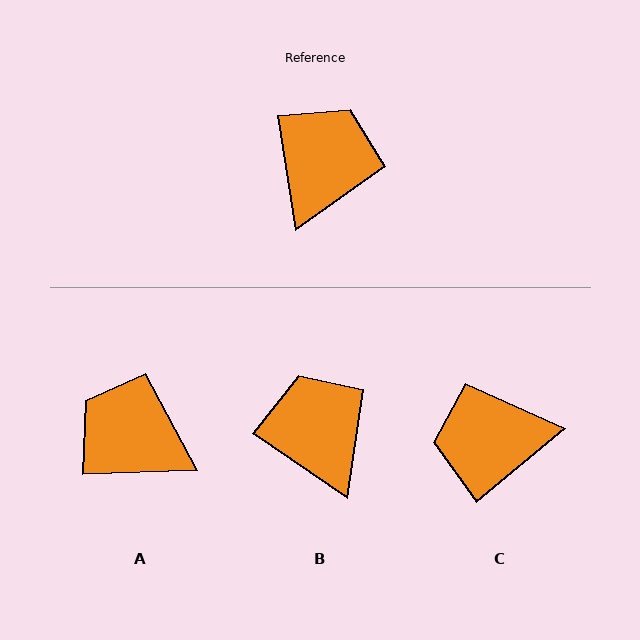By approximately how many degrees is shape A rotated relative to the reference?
Approximately 83 degrees counter-clockwise.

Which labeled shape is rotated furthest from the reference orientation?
C, about 121 degrees away.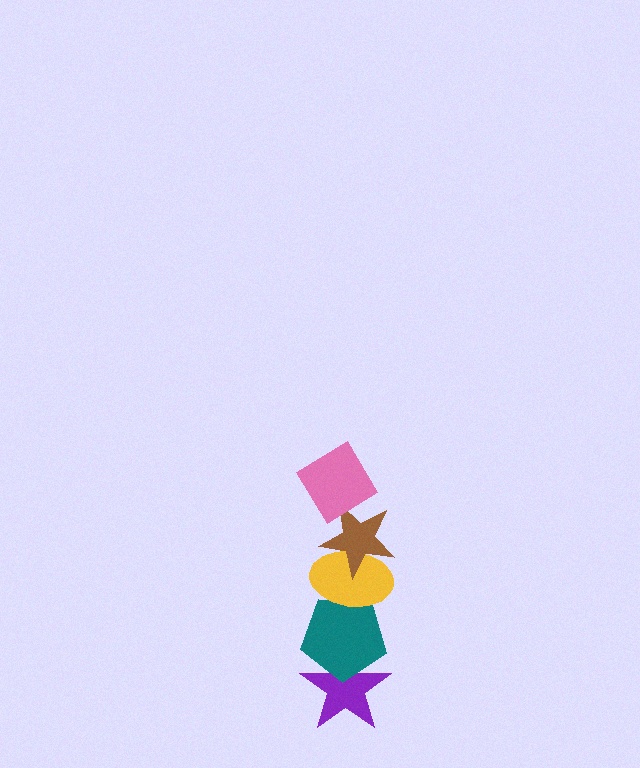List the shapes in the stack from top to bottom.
From top to bottom: the pink diamond, the brown star, the yellow ellipse, the teal pentagon, the purple star.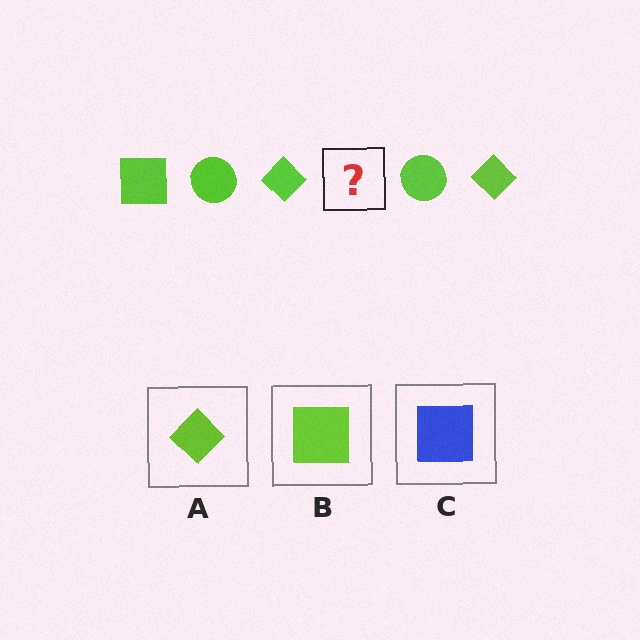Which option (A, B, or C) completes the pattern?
B.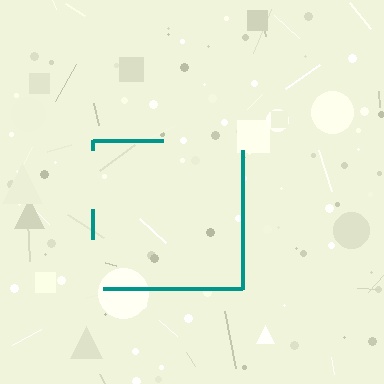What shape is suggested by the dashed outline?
The dashed outline suggests a square.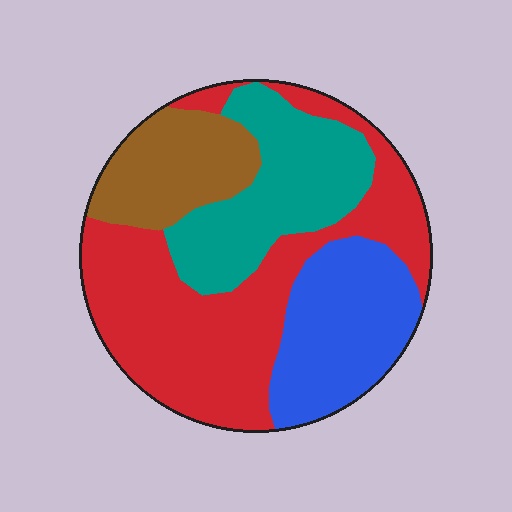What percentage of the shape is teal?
Teal covers 22% of the shape.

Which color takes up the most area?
Red, at roughly 40%.